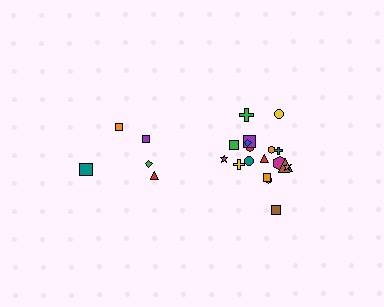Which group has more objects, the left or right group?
The right group.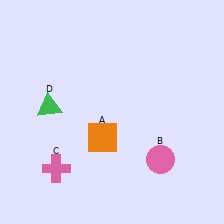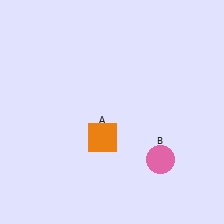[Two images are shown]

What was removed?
The green triangle (D), the pink cross (C) were removed in Image 2.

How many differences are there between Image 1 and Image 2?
There are 2 differences between the two images.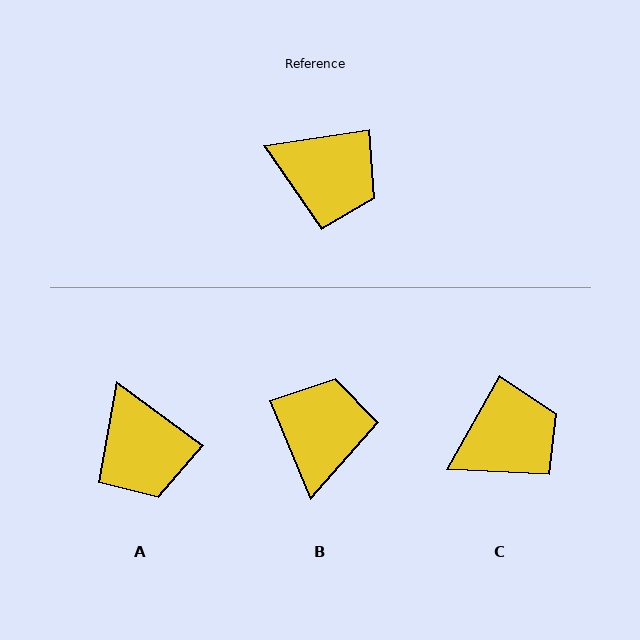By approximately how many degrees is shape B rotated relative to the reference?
Approximately 104 degrees counter-clockwise.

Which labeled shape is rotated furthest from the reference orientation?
B, about 104 degrees away.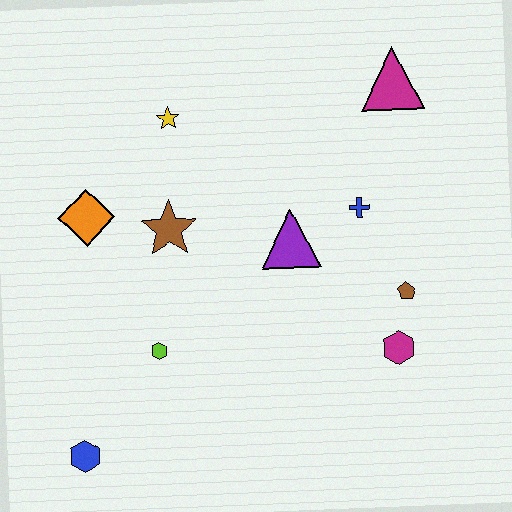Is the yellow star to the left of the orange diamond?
No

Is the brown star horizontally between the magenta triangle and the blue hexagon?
Yes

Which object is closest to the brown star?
The orange diamond is closest to the brown star.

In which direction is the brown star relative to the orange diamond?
The brown star is to the right of the orange diamond.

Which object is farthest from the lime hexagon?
The magenta triangle is farthest from the lime hexagon.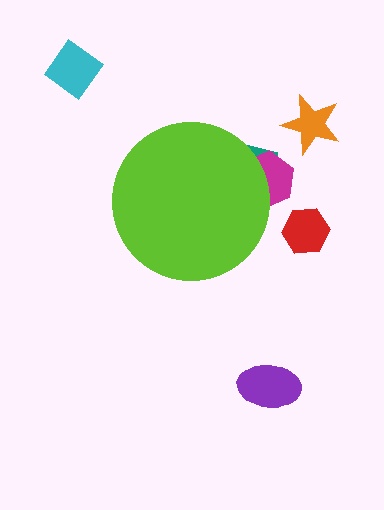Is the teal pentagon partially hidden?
Yes, the teal pentagon is partially hidden behind the lime circle.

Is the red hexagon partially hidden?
No, the red hexagon is fully visible.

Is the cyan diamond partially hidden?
No, the cyan diamond is fully visible.